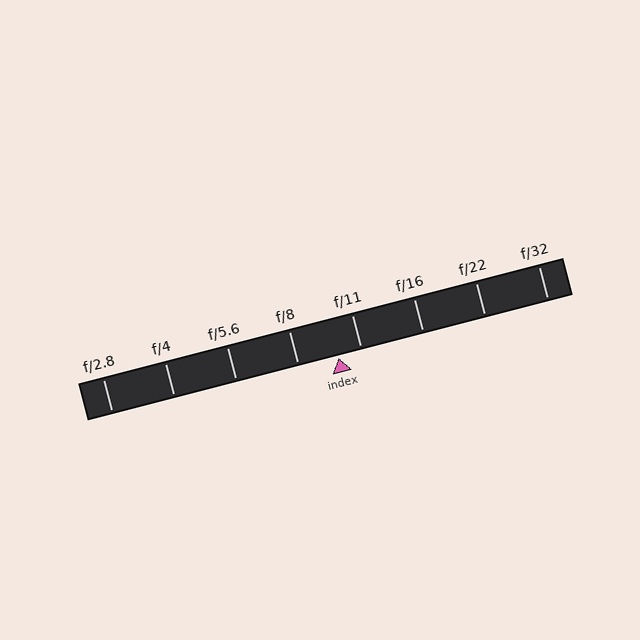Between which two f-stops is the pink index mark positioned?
The index mark is between f/8 and f/11.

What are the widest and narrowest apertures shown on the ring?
The widest aperture shown is f/2.8 and the narrowest is f/32.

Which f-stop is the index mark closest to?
The index mark is closest to f/11.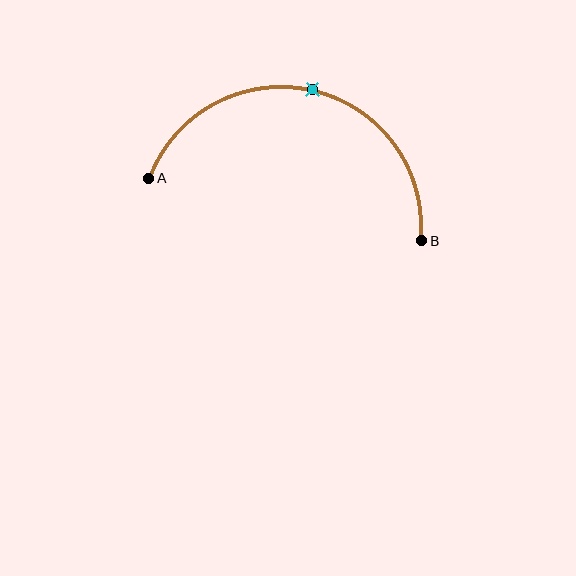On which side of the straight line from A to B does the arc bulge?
The arc bulges above the straight line connecting A and B.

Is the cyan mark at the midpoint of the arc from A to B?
Yes. The cyan mark lies on the arc at equal arc-length from both A and B — it is the arc midpoint.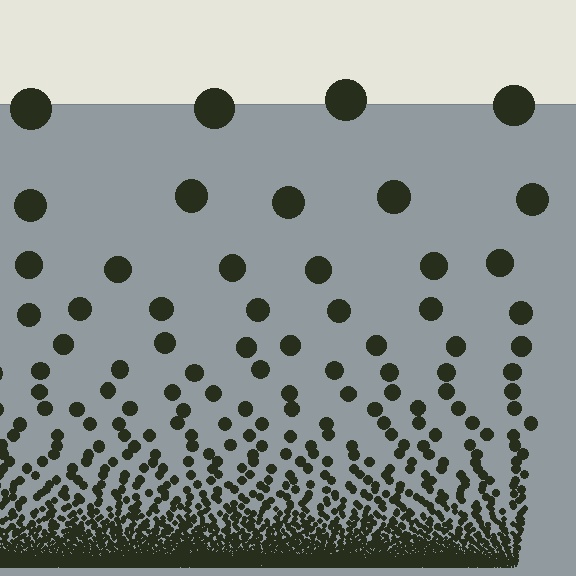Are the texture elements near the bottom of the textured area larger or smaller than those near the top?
Smaller. The gradient is inverted — elements near the bottom are smaller and denser.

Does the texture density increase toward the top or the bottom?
Density increases toward the bottom.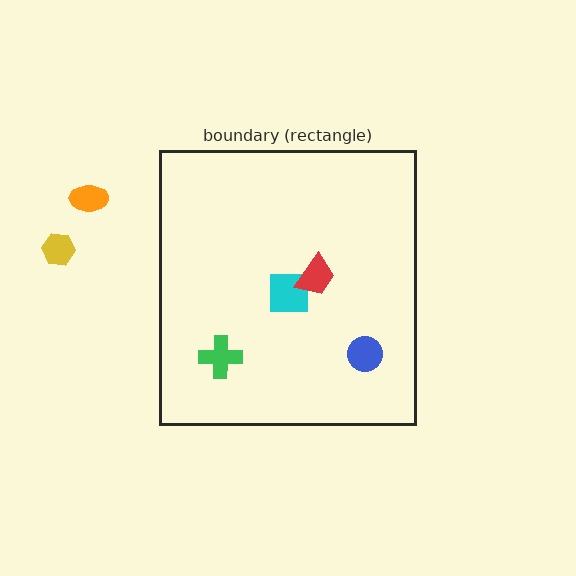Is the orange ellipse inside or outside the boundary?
Outside.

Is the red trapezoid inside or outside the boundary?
Inside.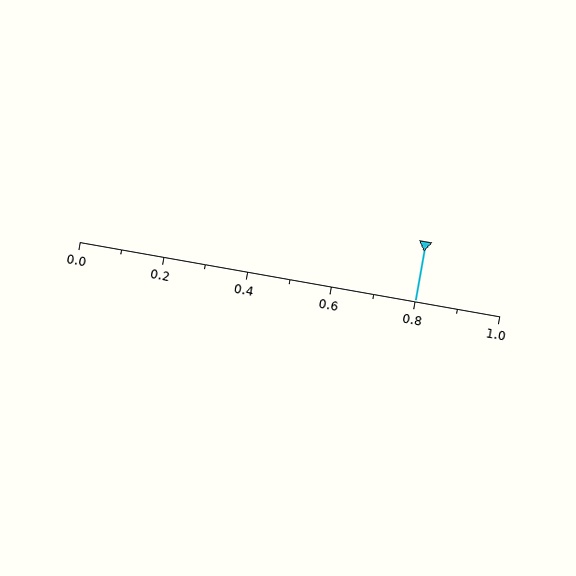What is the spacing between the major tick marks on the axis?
The major ticks are spaced 0.2 apart.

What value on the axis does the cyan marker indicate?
The marker indicates approximately 0.8.